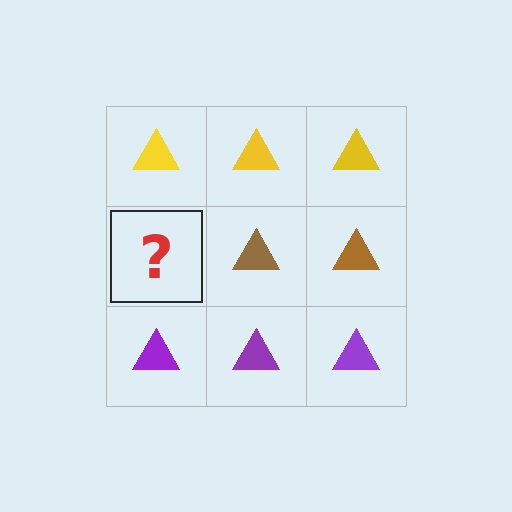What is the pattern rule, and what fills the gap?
The rule is that each row has a consistent color. The gap should be filled with a brown triangle.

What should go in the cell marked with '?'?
The missing cell should contain a brown triangle.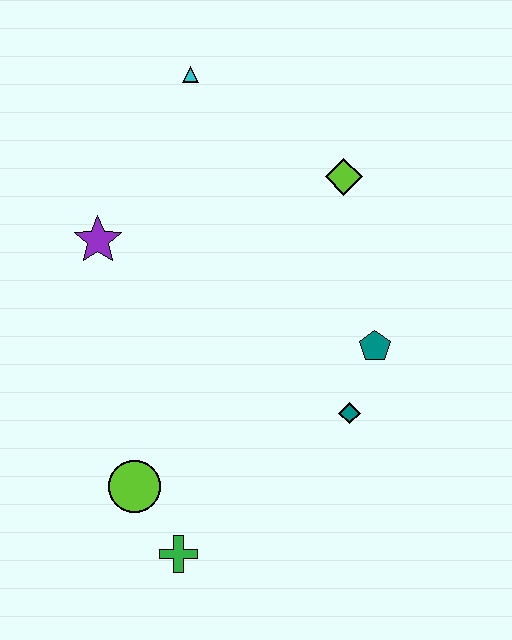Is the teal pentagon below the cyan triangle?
Yes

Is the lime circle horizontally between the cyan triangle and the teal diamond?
No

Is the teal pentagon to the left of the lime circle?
No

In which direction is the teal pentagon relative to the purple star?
The teal pentagon is to the right of the purple star.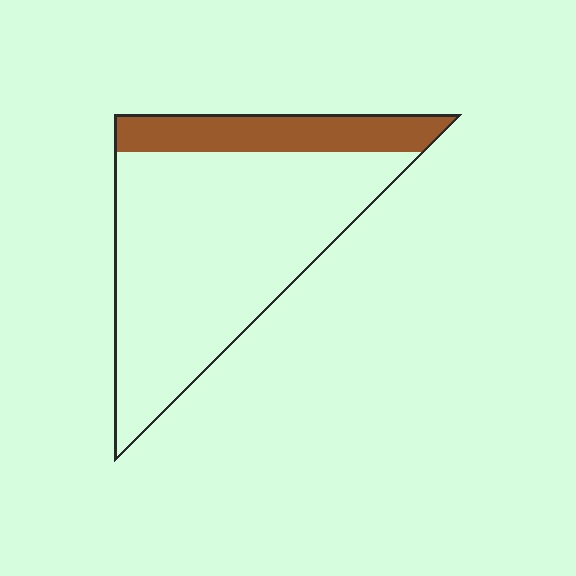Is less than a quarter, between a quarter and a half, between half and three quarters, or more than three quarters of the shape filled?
Less than a quarter.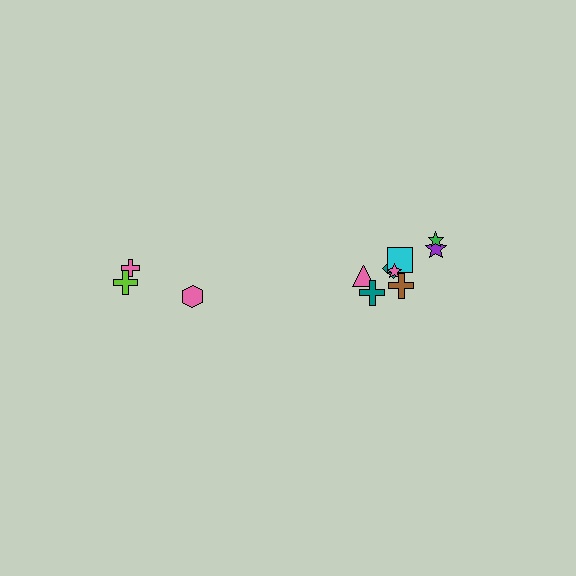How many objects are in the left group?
There are 3 objects.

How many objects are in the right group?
There are 8 objects.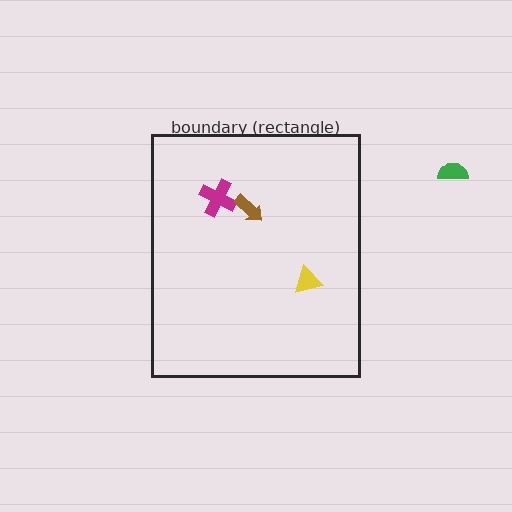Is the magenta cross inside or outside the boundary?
Inside.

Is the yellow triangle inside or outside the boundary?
Inside.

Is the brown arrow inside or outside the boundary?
Inside.